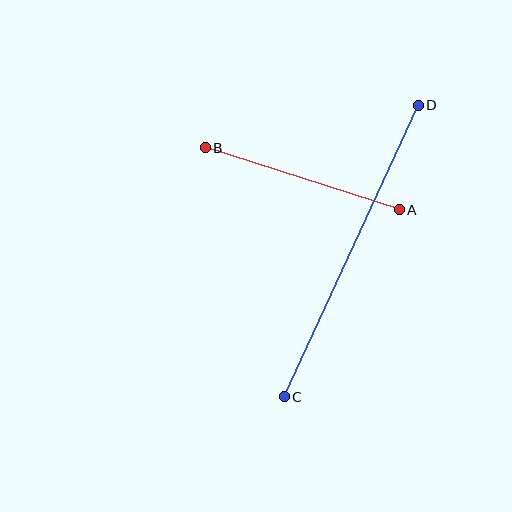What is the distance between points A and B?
The distance is approximately 204 pixels.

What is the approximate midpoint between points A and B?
The midpoint is at approximately (302, 179) pixels.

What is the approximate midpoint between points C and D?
The midpoint is at approximately (351, 251) pixels.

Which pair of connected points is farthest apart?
Points C and D are farthest apart.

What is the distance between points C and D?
The distance is approximately 321 pixels.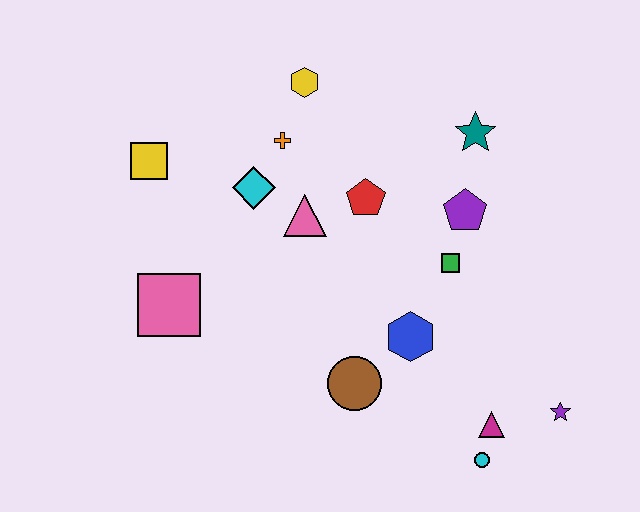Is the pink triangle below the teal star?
Yes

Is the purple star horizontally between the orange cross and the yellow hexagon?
No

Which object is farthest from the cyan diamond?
The purple star is farthest from the cyan diamond.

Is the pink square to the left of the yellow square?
No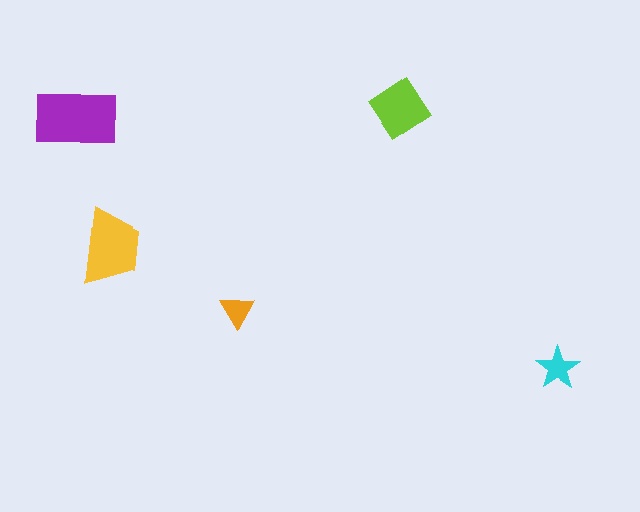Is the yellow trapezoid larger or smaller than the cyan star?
Larger.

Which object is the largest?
The purple rectangle.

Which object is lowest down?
The cyan star is bottommost.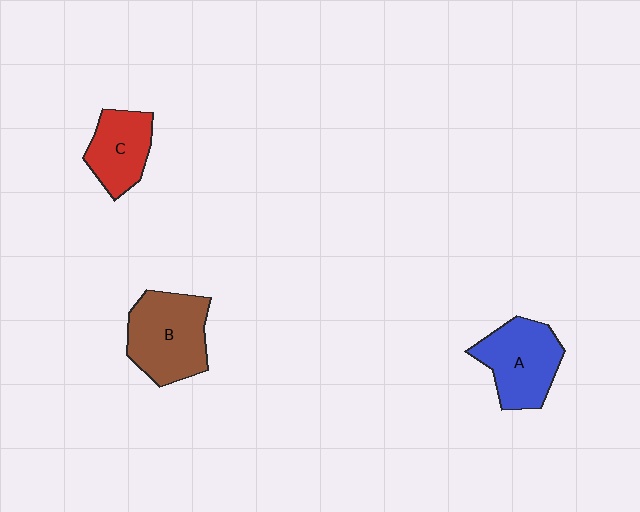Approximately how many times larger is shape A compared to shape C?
Approximately 1.3 times.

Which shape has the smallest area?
Shape C (red).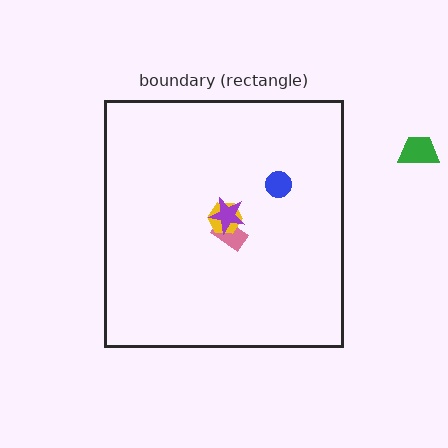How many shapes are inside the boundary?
4 inside, 1 outside.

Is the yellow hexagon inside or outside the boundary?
Inside.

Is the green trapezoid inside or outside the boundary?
Outside.